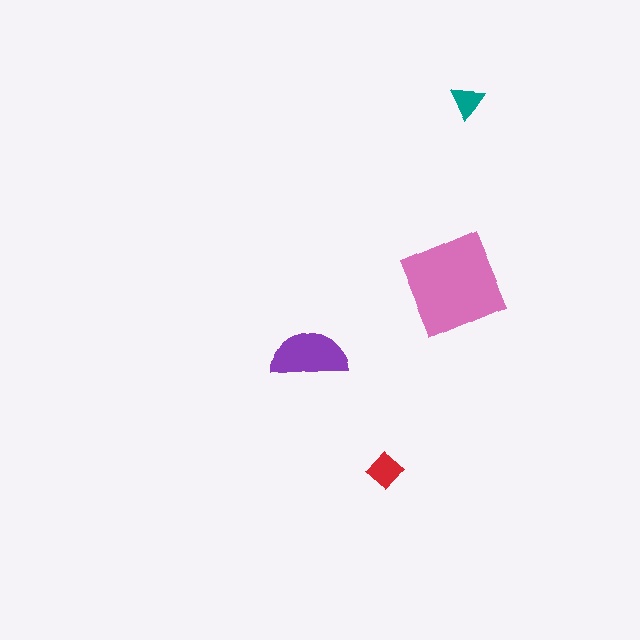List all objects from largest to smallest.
The pink diamond, the purple semicircle, the red diamond, the teal triangle.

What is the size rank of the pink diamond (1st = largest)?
1st.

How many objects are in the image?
There are 4 objects in the image.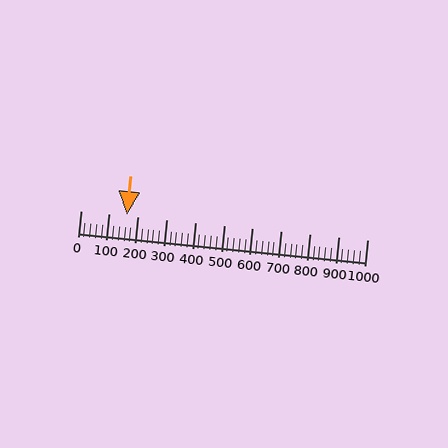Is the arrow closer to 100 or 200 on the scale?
The arrow is closer to 200.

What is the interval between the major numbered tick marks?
The major tick marks are spaced 100 units apart.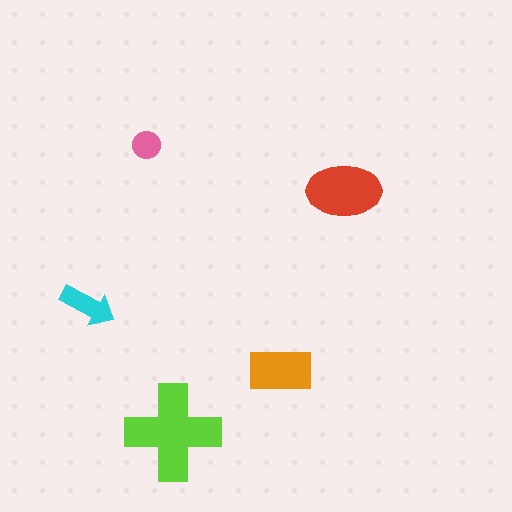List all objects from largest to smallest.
The lime cross, the red ellipse, the orange rectangle, the cyan arrow, the pink circle.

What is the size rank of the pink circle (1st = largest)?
5th.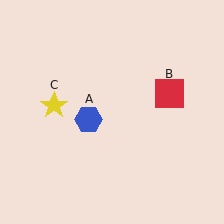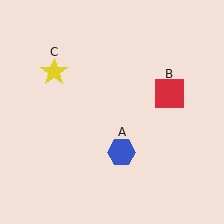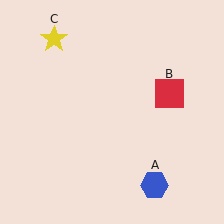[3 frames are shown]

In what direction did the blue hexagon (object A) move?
The blue hexagon (object A) moved down and to the right.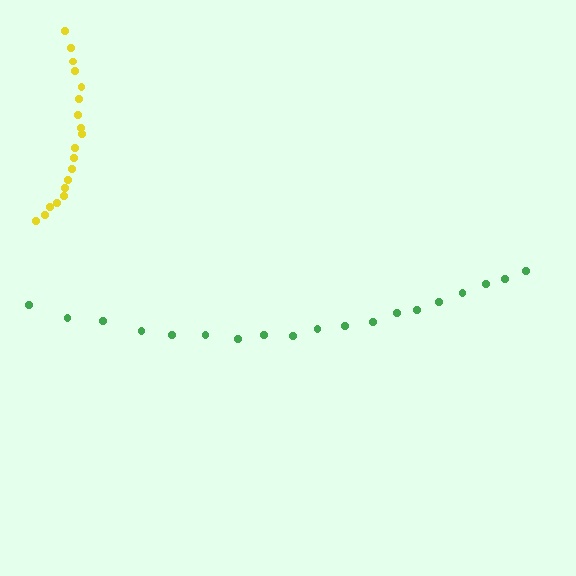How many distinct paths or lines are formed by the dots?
There are 2 distinct paths.